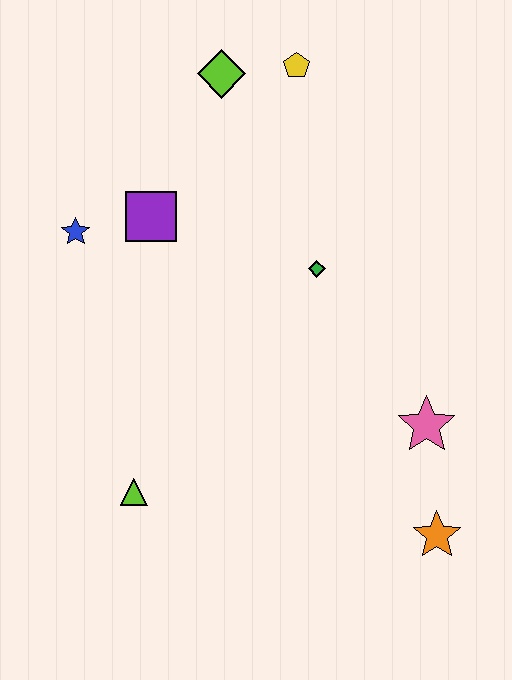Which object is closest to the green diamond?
The purple square is closest to the green diamond.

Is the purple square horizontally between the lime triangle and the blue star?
No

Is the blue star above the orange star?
Yes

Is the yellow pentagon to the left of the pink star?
Yes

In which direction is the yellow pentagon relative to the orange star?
The yellow pentagon is above the orange star.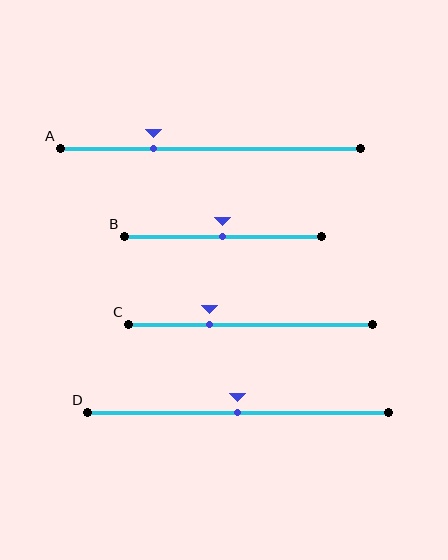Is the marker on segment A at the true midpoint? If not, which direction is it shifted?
No, the marker on segment A is shifted to the left by about 19% of the segment length.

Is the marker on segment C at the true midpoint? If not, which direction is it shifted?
No, the marker on segment C is shifted to the left by about 17% of the segment length.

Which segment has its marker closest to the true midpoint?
Segment B has its marker closest to the true midpoint.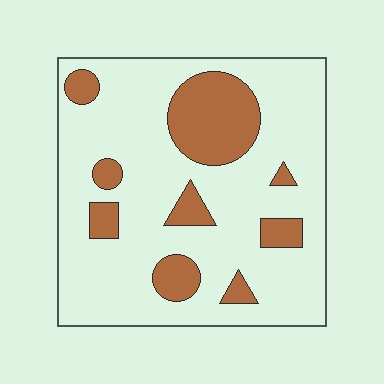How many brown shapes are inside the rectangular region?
9.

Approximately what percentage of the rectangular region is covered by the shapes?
Approximately 20%.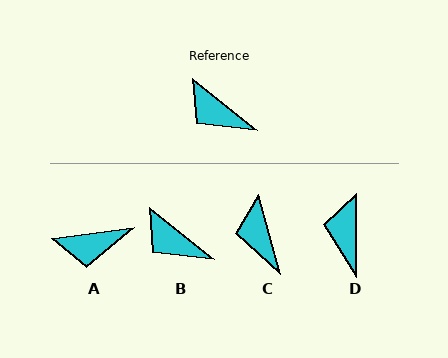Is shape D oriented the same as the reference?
No, it is off by about 51 degrees.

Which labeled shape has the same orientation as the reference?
B.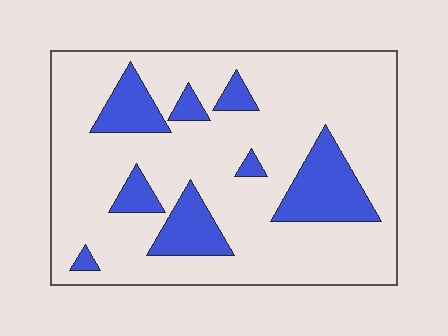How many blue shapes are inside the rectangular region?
8.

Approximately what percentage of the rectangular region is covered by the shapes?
Approximately 20%.